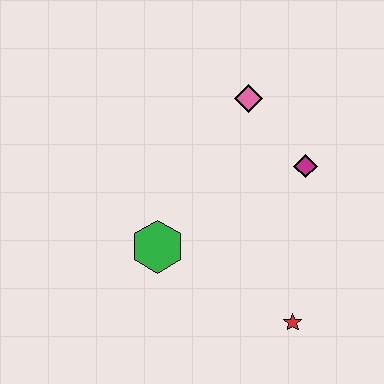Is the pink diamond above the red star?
Yes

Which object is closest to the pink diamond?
The magenta diamond is closest to the pink diamond.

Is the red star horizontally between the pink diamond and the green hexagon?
No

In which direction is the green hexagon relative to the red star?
The green hexagon is to the left of the red star.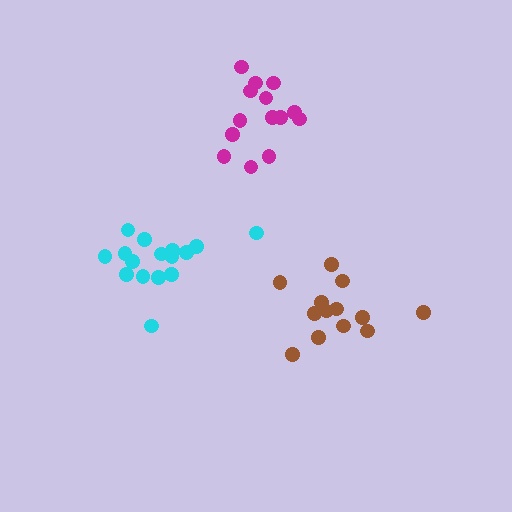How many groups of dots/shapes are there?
There are 3 groups.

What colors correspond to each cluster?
The clusters are colored: cyan, brown, magenta.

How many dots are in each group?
Group 1: 16 dots, Group 2: 13 dots, Group 3: 14 dots (43 total).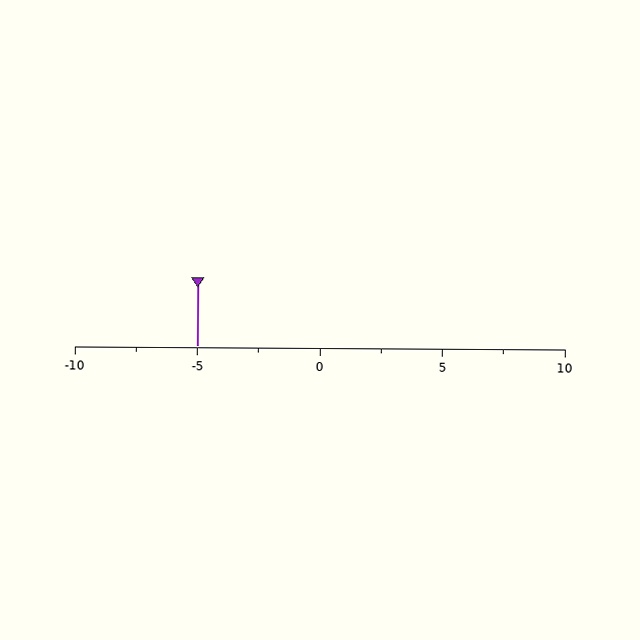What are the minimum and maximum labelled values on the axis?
The axis runs from -10 to 10.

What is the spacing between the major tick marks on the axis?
The major ticks are spaced 5 apart.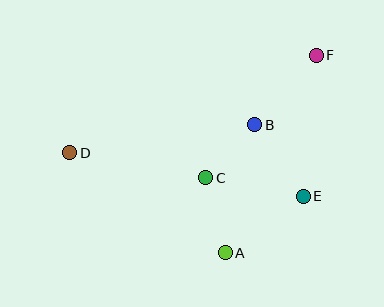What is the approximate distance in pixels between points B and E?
The distance between B and E is approximately 86 pixels.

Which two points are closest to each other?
Points B and C are closest to each other.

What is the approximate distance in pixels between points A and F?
The distance between A and F is approximately 217 pixels.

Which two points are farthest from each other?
Points D and F are farthest from each other.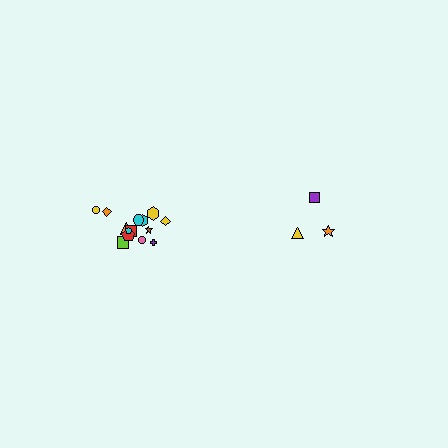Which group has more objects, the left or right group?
The left group.